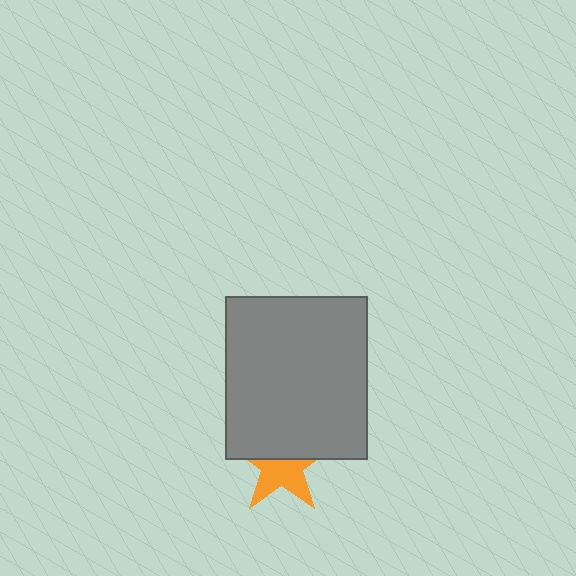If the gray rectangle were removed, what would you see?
You would see the complete orange star.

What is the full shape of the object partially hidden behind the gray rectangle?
The partially hidden object is an orange star.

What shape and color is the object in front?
The object in front is a gray rectangle.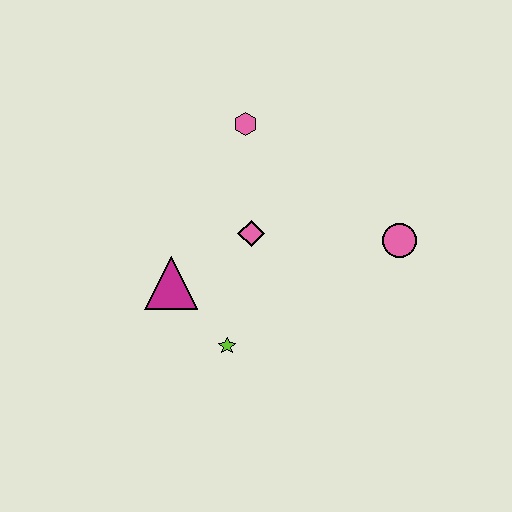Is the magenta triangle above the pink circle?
No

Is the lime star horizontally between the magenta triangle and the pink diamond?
Yes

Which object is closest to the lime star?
The magenta triangle is closest to the lime star.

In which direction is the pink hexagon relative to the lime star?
The pink hexagon is above the lime star.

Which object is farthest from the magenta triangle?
The pink circle is farthest from the magenta triangle.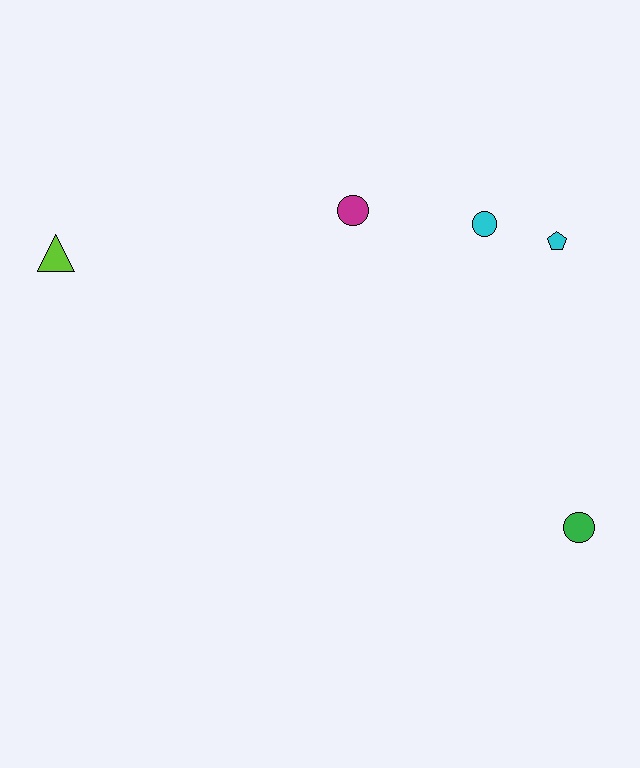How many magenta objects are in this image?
There is 1 magenta object.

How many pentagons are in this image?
There is 1 pentagon.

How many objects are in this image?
There are 5 objects.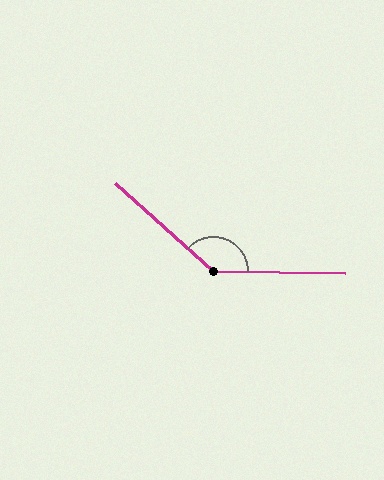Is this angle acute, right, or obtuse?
It is obtuse.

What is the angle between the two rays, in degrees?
Approximately 138 degrees.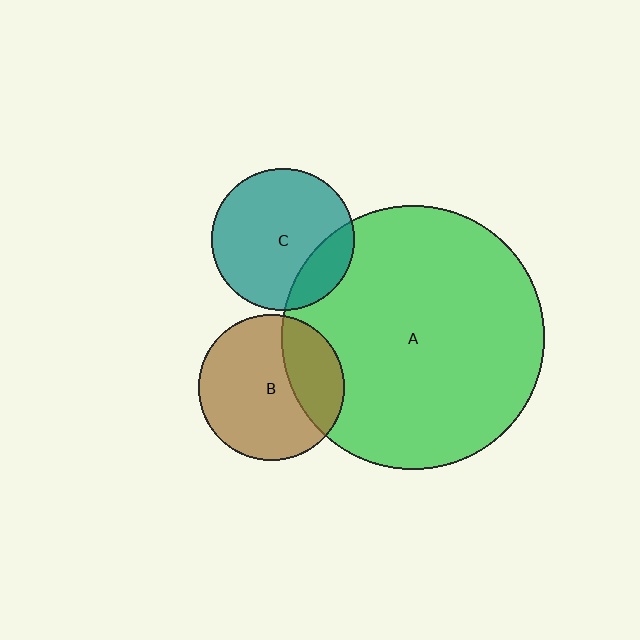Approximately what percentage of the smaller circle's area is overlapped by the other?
Approximately 30%.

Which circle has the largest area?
Circle A (green).